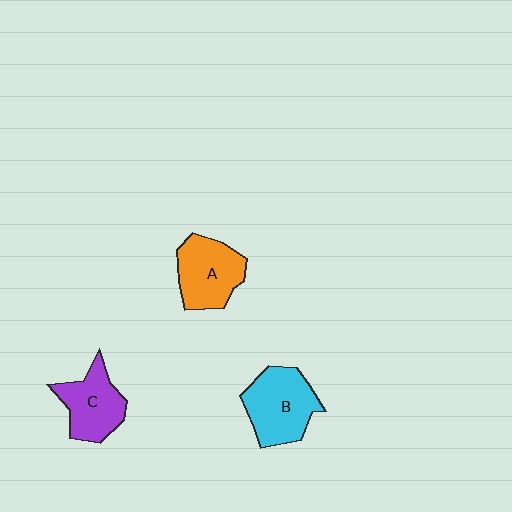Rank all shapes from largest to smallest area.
From largest to smallest: B (cyan), A (orange), C (purple).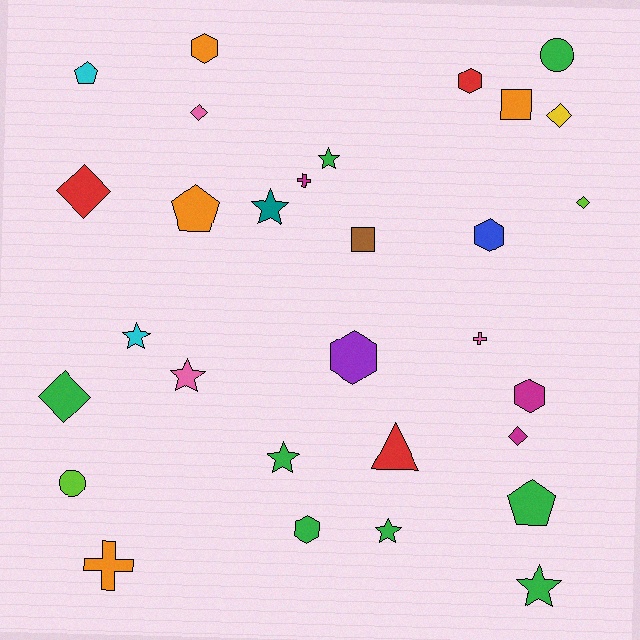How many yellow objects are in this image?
There is 1 yellow object.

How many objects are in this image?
There are 30 objects.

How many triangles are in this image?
There is 1 triangle.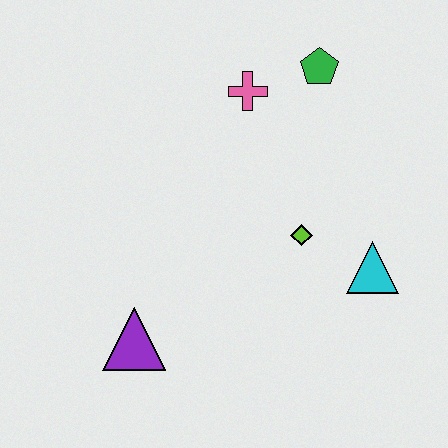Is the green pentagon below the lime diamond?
No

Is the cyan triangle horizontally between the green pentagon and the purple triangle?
No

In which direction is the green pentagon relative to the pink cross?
The green pentagon is to the right of the pink cross.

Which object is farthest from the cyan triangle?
The purple triangle is farthest from the cyan triangle.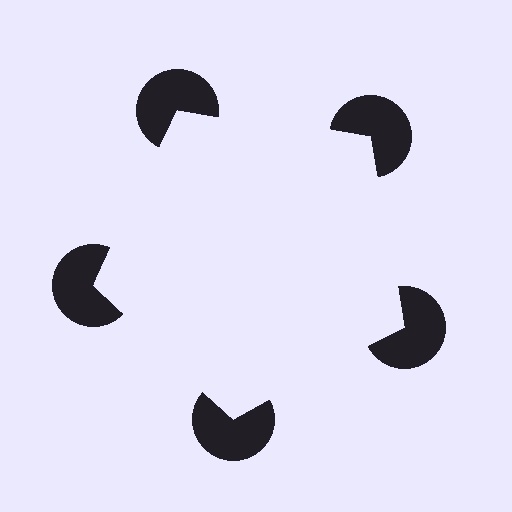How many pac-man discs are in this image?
There are 5 — one at each vertex of the illusory pentagon.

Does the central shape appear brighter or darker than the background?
It typically appears slightly brighter than the background, even though no actual brightness change is drawn.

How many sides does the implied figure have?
5 sides.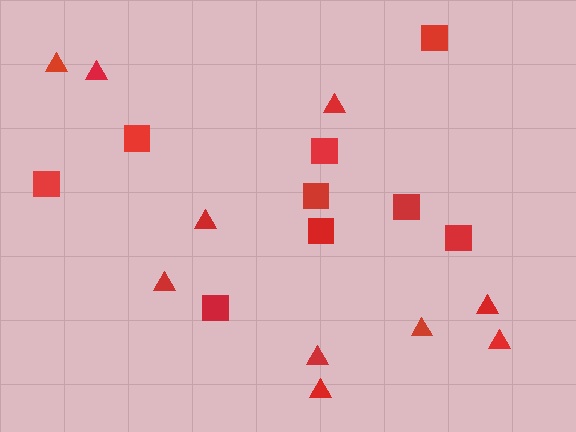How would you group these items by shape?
There are 2 groups: one group of triangles (10) and one group of squares (9).